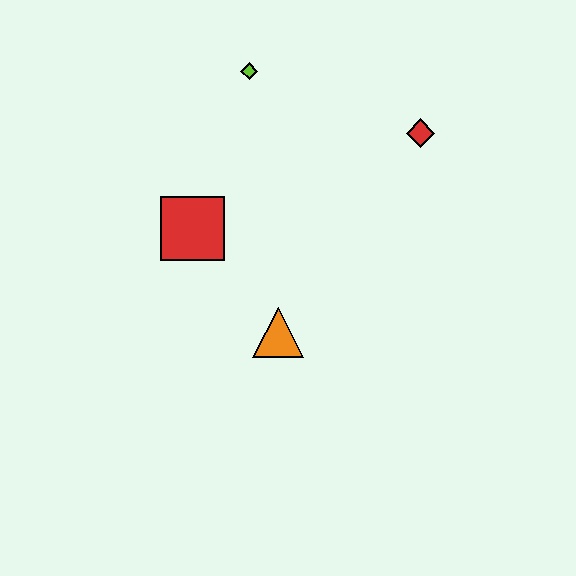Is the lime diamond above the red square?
Yes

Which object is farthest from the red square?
The red diamond is farthest from the red square.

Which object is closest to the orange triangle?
The red square is closest to the orange triangle.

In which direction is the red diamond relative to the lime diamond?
The red diamond is to the right of the lime diamond.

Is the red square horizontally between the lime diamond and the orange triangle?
No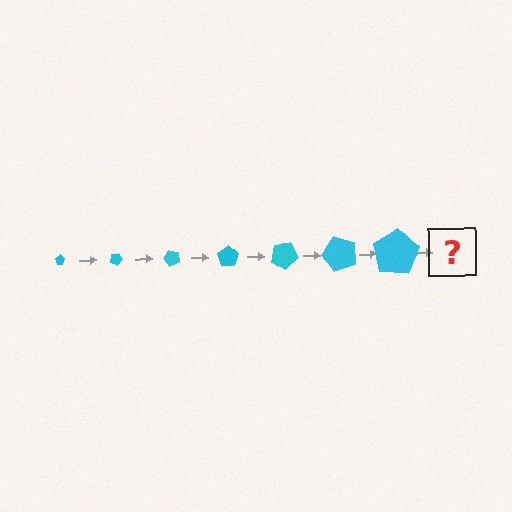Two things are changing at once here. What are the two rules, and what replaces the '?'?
The two rules are that the pentagon grows larger each step and it rotates 25 degrees each step. The '?' should be a pentagon, larger than the previous one and rotated 175 degrees from the start.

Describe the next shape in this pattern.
It should be a pentagon, larger than the previous one and rotated 175 degrees from the start.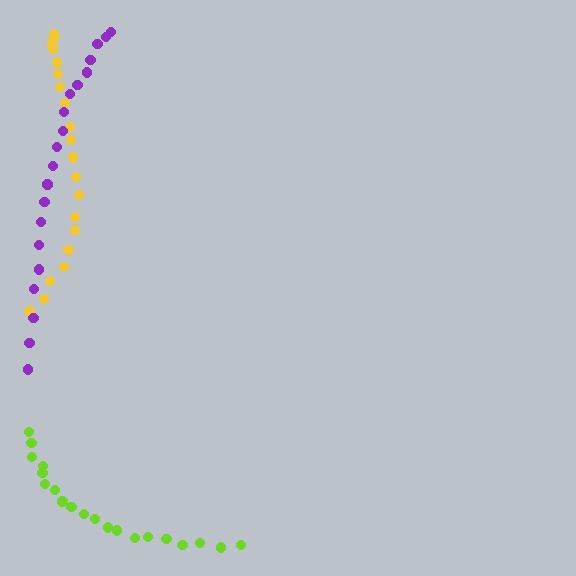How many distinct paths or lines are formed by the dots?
There are 3 distinct paths.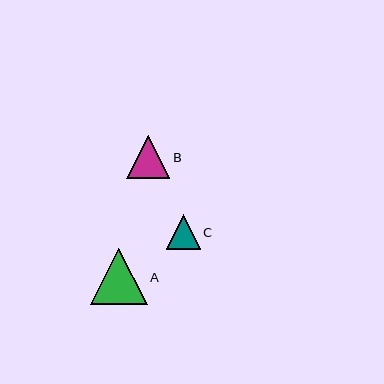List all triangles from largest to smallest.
From largest to smallest: A, B, C.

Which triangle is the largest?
Triangle A is the largest with a size of approximately 56 pixels.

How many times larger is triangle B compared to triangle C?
Triangle B is approximately 1.3 times the size of triangle C.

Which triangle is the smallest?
Triangle C is the smallest with a size of approximately 34 pixels.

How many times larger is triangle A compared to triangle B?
Triangle A is approximately 1.3 times the size of triangle B.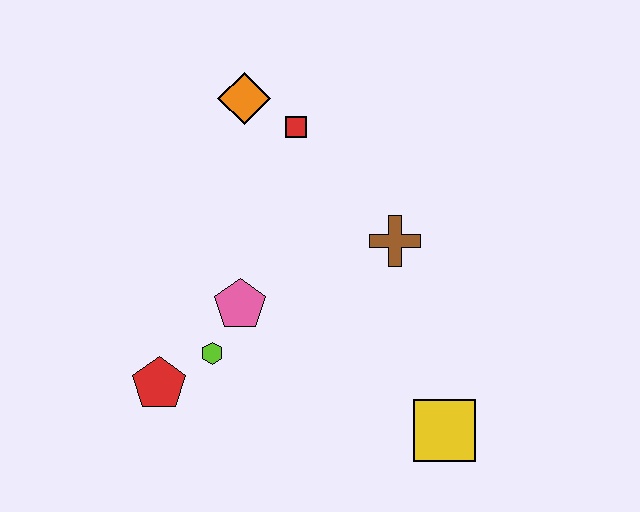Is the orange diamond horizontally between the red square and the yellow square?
No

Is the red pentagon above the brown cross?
No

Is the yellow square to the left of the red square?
No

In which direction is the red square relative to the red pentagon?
The red square is above the red pentagon.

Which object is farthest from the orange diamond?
The yellow square is farthest from the orange diamond.